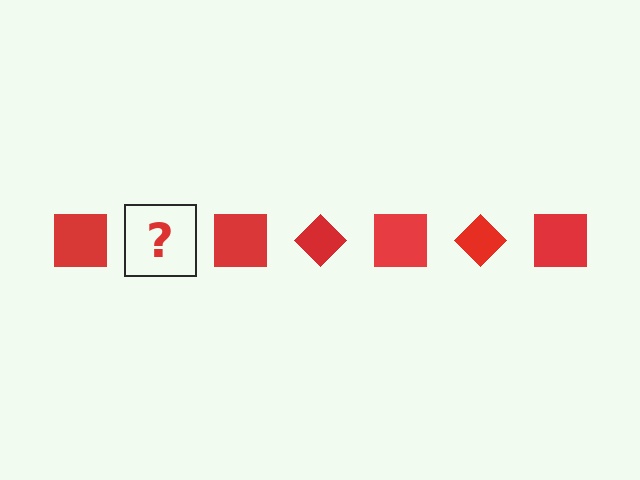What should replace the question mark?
The question mark should be replaced with a red diamond.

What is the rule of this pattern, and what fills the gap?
The rule is that the pattern cycles through square, diamond shapes in red. The gap should be filled with a red diamond.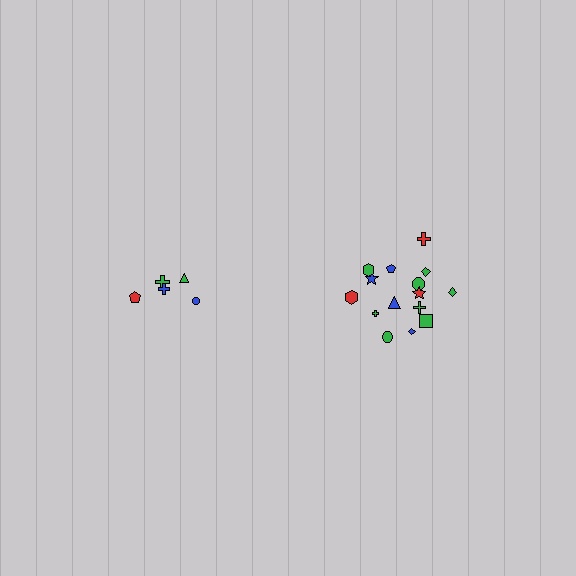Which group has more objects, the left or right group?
The right group.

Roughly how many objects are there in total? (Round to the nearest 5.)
Roughly 20 objects in total.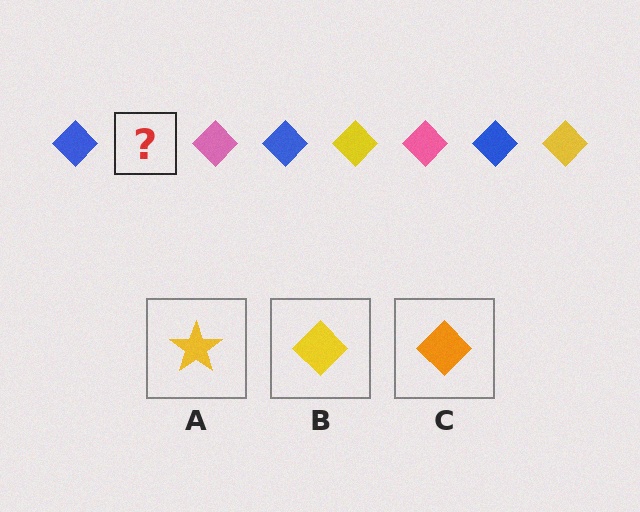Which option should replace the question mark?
Option B.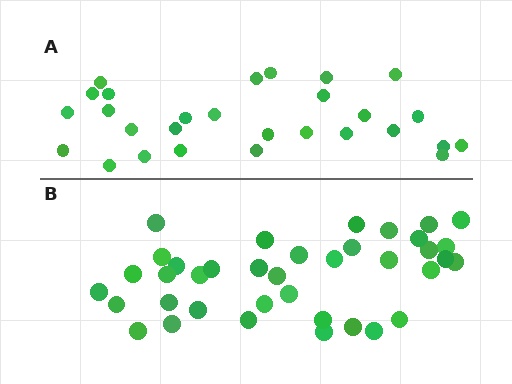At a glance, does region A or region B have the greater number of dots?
Region B (the bottom region) has more dots.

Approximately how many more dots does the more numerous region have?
Region B has roughly 10 or so more dots than region A.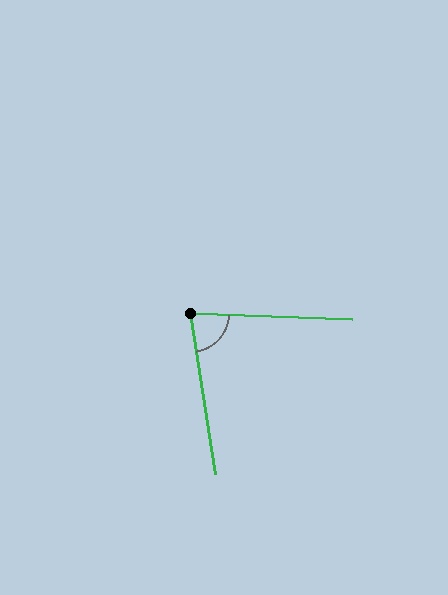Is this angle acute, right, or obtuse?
It is acute.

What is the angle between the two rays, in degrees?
Approximately 79 degrees.